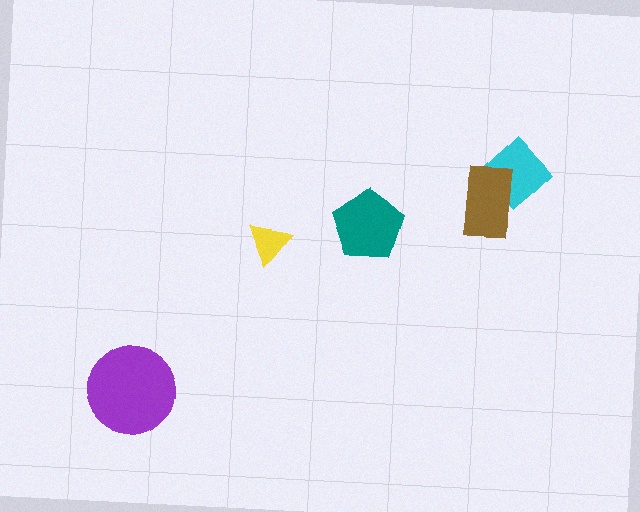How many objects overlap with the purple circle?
0 objects overlap with the purple circle.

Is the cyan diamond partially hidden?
Yes, it is partially covered by another shape.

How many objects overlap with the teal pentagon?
0 objects overlap with the teal pentagon.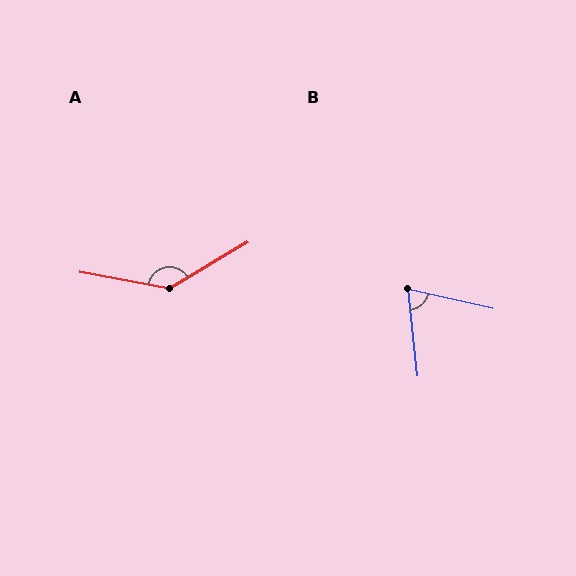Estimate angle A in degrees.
Approximately 139 degrees.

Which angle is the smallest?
B, at approximately 71 degrees.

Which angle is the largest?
A, at approximately 139 degrees.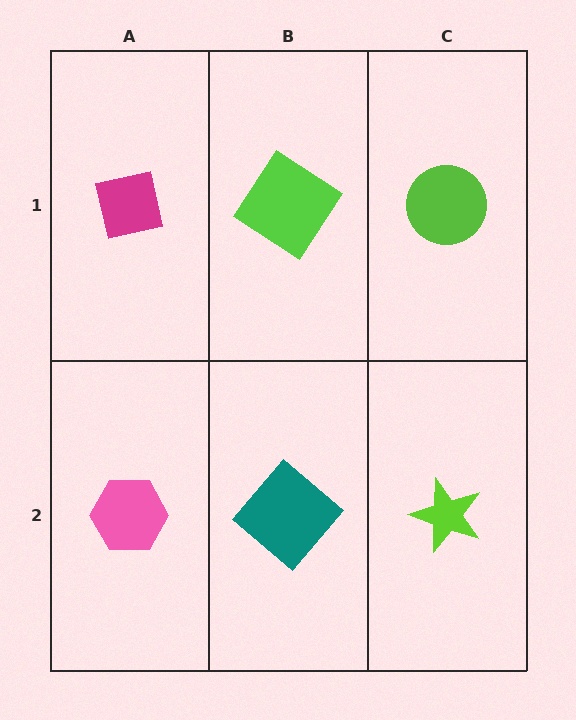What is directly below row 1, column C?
A lime star.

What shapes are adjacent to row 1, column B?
A teal diamond (row 2, column B), a magenta square (row 1, column A), a lime circle (row 1, column C).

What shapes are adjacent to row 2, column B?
A lime diamond (row 1, column B), a pink hexagon (row 2, column A), a lime star (row 2, column C).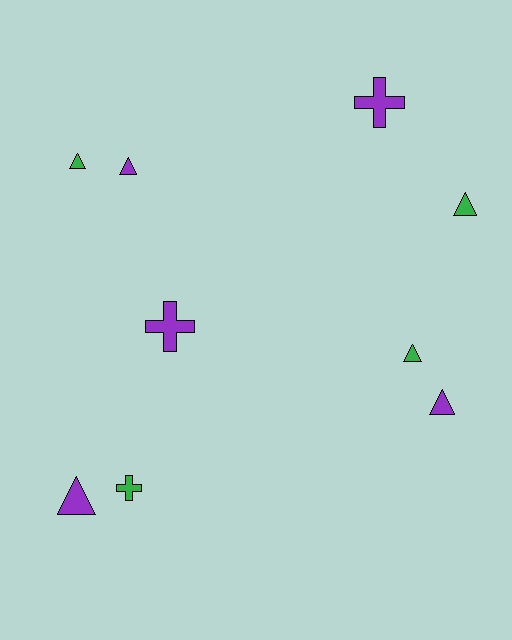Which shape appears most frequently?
Triangle, with 6 objects.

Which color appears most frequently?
Purple, with 5 objects.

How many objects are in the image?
There are 9 objects.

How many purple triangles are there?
There are 3 purple triangles.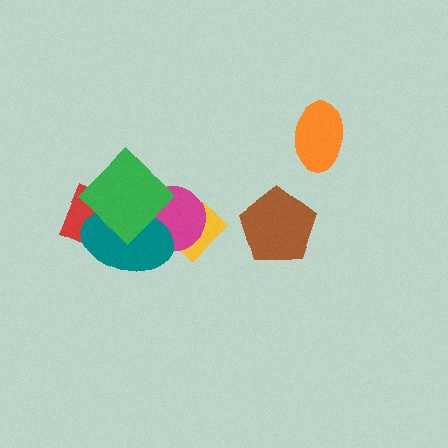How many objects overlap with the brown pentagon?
0 objects overlap with the brown pentagon.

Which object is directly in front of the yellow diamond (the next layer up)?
The magenta circle is directly in front of the yellow diamond.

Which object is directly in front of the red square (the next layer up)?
The teal ellipse is directly in front of the red square.